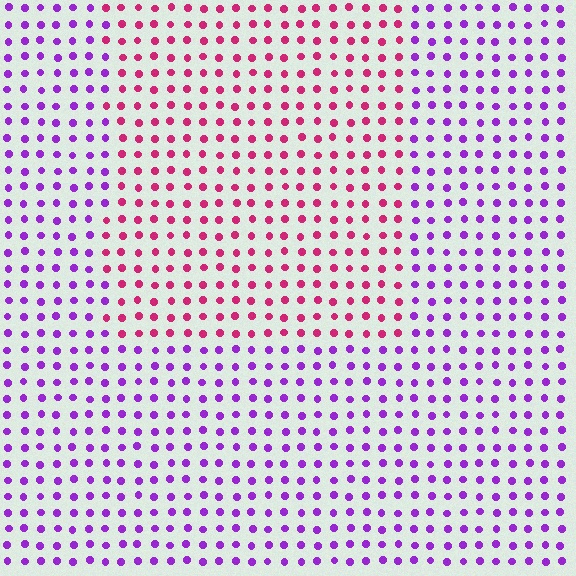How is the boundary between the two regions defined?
The boundary is defined purely by a slight shift in hue (about 51 degrees). Spacing, size, and orientation are identical on both sides.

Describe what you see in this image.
The image is filled with small purple elements in a uniform arrangement. A rectangle-shaped region is visible where the elements are tinted to a slightly different hue, forming a subtle color boundary.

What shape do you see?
I see a rectangle.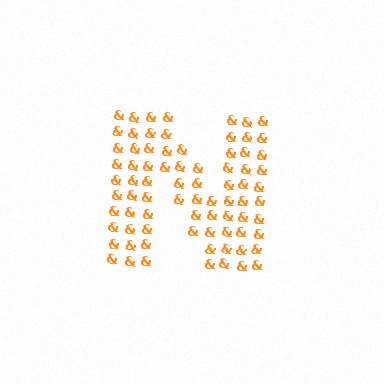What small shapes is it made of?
It is made of small ampersands.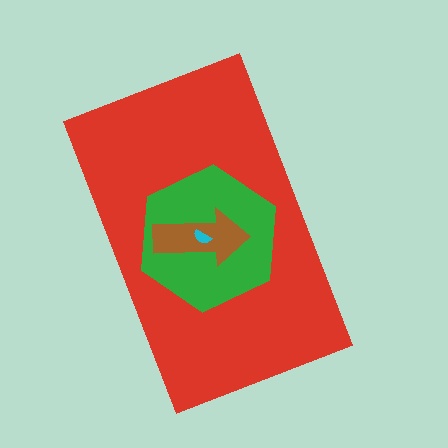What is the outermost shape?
The red rectangle.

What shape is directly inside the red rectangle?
The green hexagon.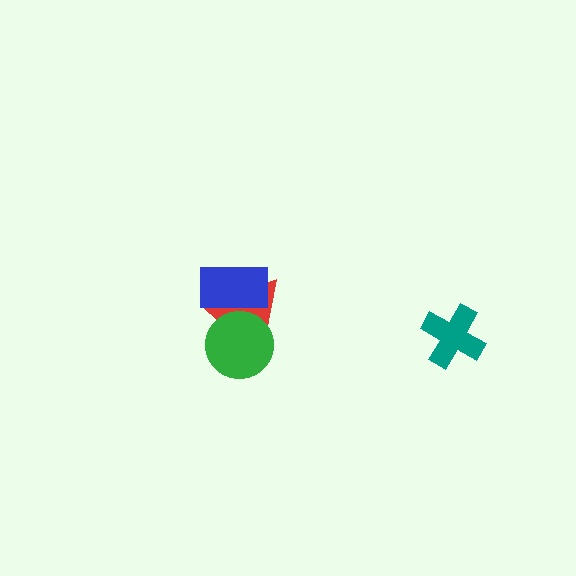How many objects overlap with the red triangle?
2 objects overlap with the red triangle.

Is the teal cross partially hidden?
No, no other shape covers it.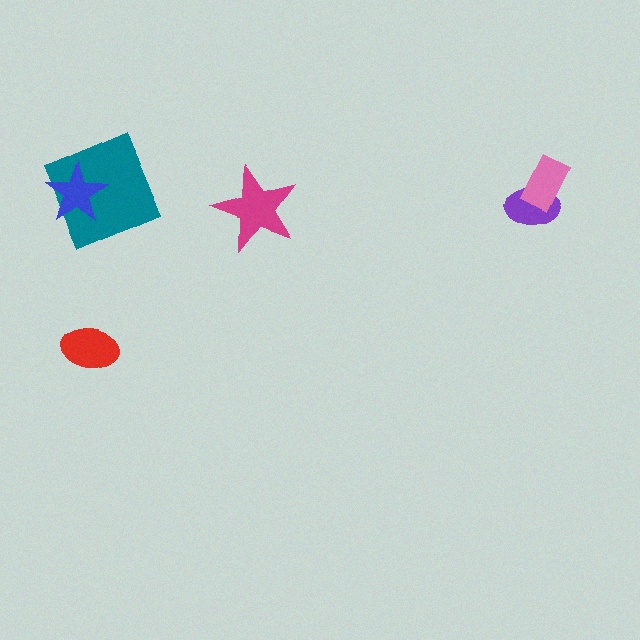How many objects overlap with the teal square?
1 object overlaps with the teal square.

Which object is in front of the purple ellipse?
The pink rectangle is in front of the purple ellipse.